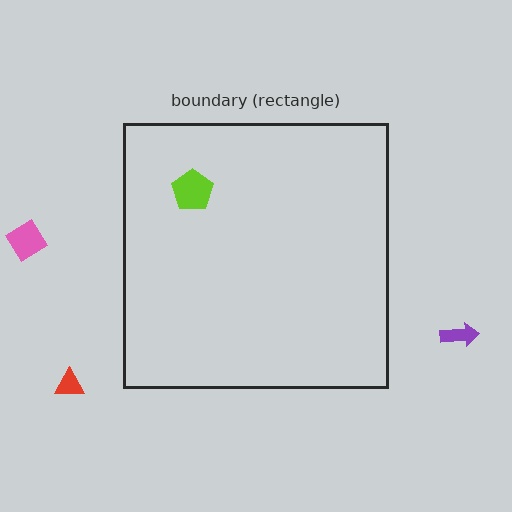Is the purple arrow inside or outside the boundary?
Outside.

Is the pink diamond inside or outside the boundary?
Outside.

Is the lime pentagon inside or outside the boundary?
Inside.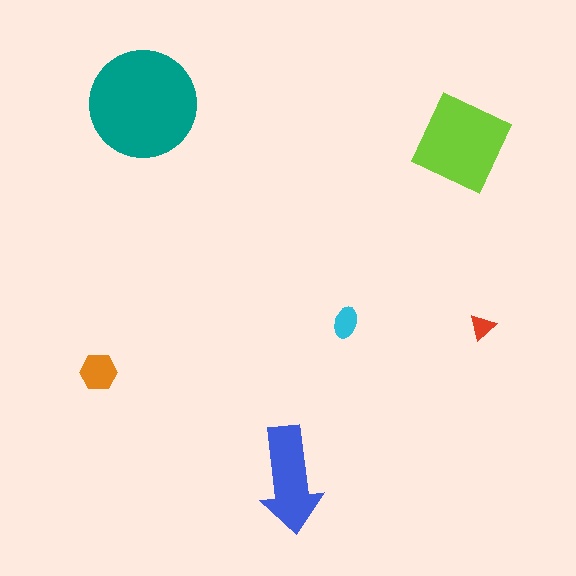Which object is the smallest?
The red triangle.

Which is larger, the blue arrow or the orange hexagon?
The blue arrow.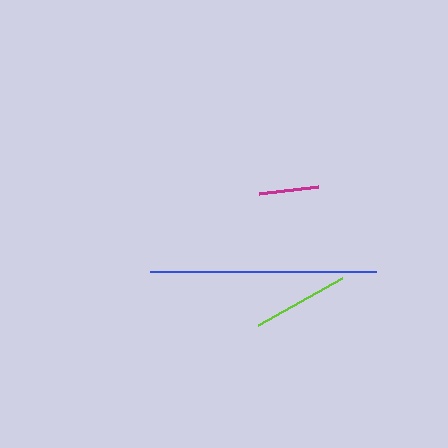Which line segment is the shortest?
The magenta line is the shortest at approximately 60 pixels.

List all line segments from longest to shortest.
From longest to shortest: blue, lime, magenta.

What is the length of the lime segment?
The lime segment is approximately 96 pixels long.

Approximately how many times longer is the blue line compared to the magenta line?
The blue line is approximately 3.7 times the length of the magenta line.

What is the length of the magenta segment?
The magenta segment is approximately 60 pixels long.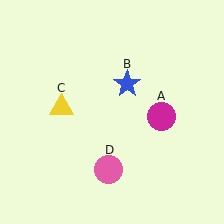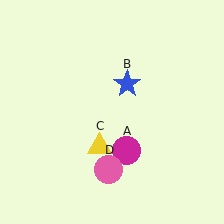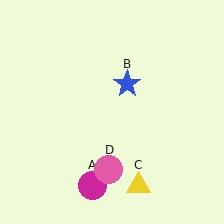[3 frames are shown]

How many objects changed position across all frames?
2 objects changed position: magenta circle (object A), yellow triangle (object C).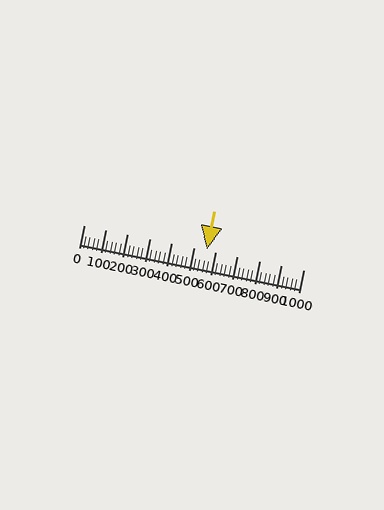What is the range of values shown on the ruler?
The ruler shows values from 0 to 1000.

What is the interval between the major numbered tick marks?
The major tick marks are spaced 100 units apart.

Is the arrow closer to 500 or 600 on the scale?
The arrow is closer to 600.